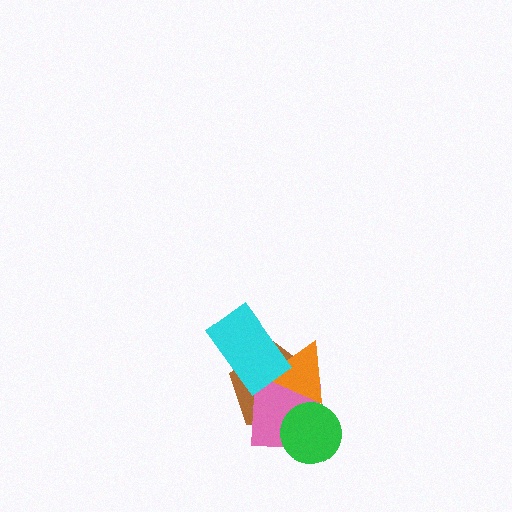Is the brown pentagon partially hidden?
Yes, it is partially covered by another shape.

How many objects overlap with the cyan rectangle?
2 objects overlap with the cyan rectangle.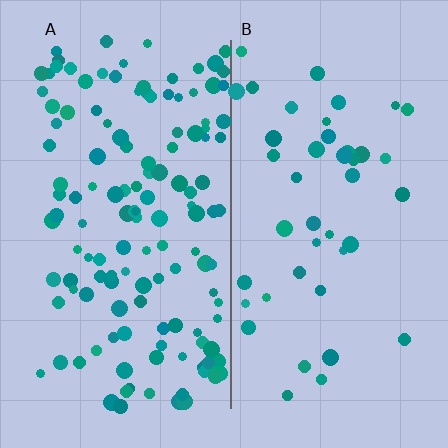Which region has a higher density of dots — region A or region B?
A (the left).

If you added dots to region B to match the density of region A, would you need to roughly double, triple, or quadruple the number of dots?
Approximately triple.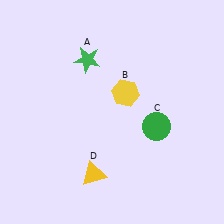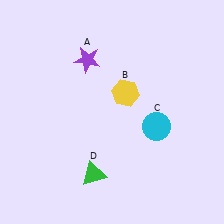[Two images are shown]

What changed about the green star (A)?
In Image 1, A is green. In Image 2, it changed to purple.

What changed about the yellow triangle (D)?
In Image 1, D is yellow. In Image 2, it changed to green.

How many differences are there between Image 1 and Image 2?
There are 3 differences between the two images.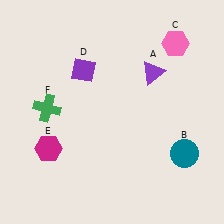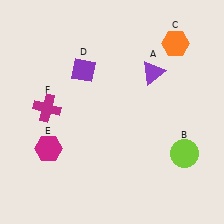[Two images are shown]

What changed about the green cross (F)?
In Image 1, F is green. In Image 2, it changed to magenta.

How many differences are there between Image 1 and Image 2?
There are 3 differences between the two images.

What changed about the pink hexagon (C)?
In Image 1, C is pink. In Image 2, it changed to orange.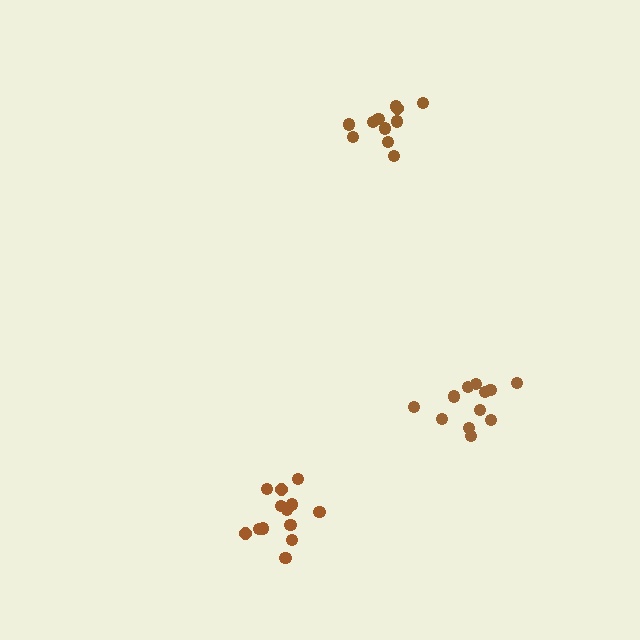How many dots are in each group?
Group 1: 11 dots, Group 2: 13 dots, Group 3: 12 dots (36 total).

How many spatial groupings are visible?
There are 3 spatial groupings.